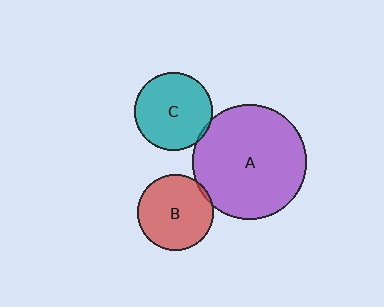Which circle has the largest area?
Circle A (purple).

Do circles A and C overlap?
Yes.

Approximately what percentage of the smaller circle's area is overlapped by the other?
Approximately 5%.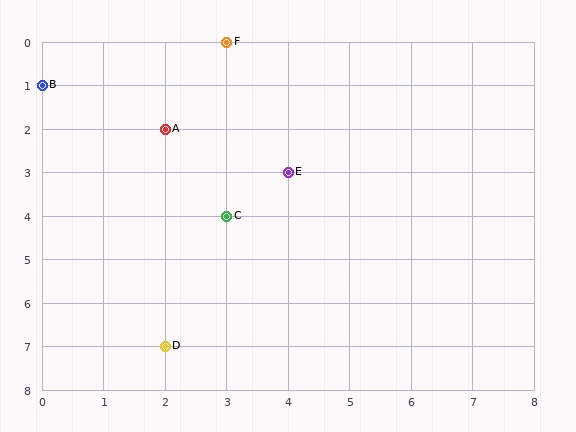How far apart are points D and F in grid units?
Points D and F are 1 column and 7 rows apart (about 7.1 grid units diagonally).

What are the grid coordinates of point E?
Point E is at grid coordinates (4, 3).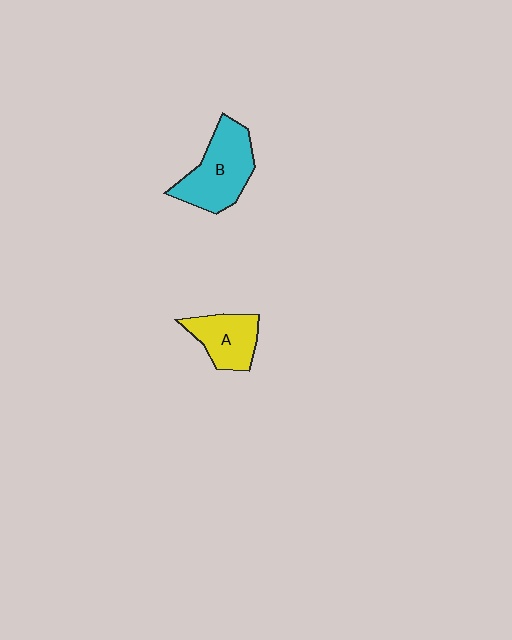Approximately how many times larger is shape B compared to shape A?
Approximately 1.5 times.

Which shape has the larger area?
Shape B (cyan).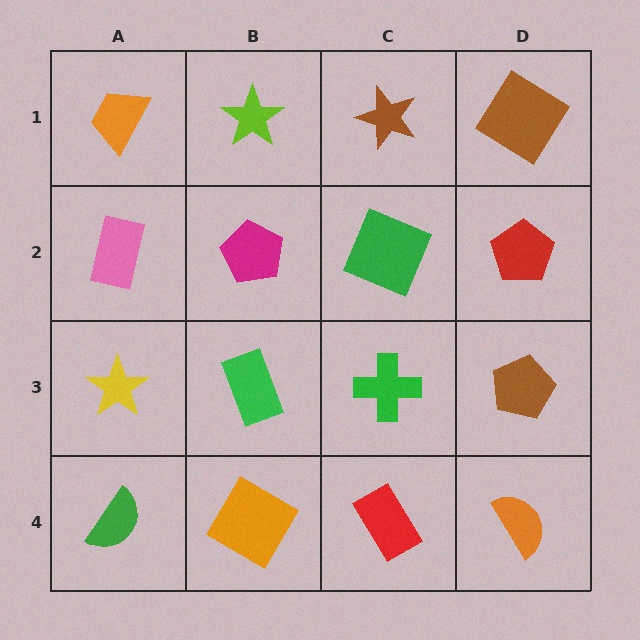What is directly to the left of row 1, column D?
A brown star.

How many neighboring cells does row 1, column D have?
2.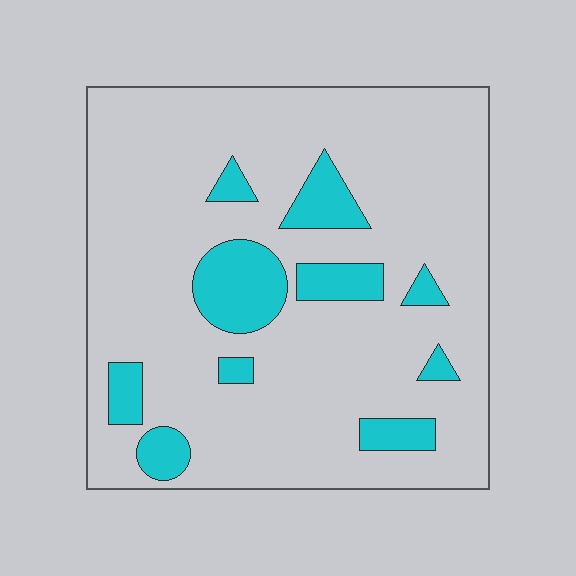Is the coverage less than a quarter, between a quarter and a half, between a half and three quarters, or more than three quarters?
Less than a quarter.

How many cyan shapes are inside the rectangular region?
10.